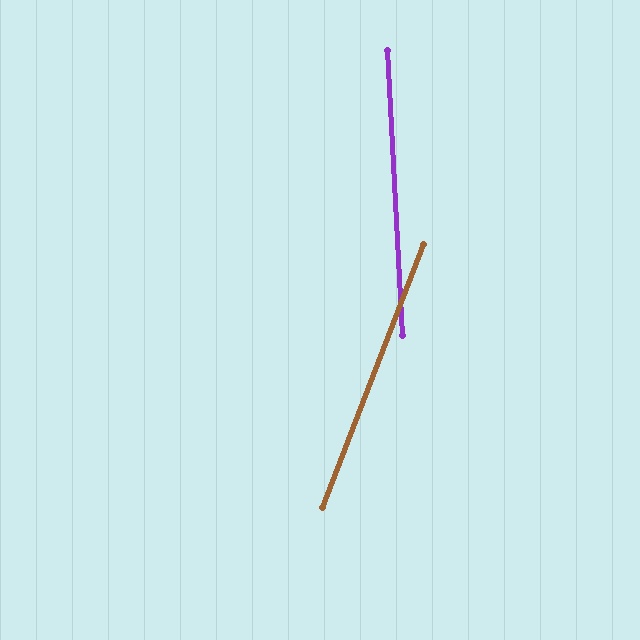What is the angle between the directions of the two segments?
Approximately 24 degrees.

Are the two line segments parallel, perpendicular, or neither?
Neither parallel nor perpendicular — they differ by about 24°.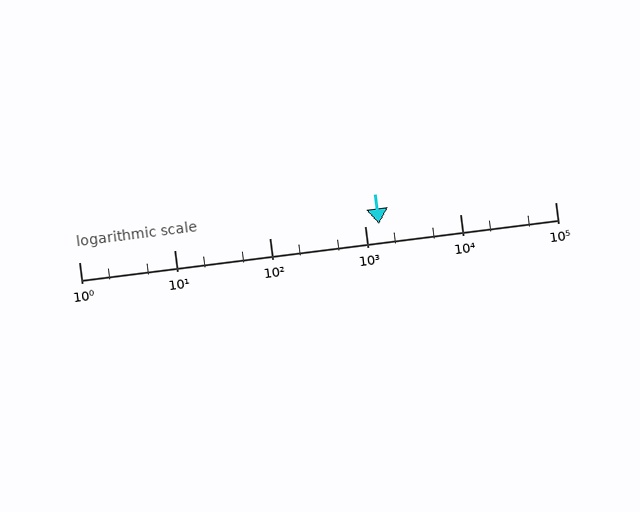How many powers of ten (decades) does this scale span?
The scale spans 5 decades, from 1 to 100000.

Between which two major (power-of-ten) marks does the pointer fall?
The pointer is between 1000 and 10000.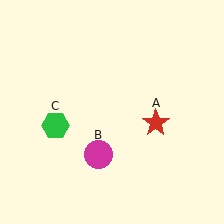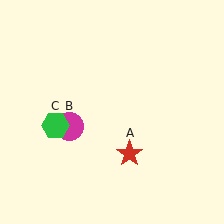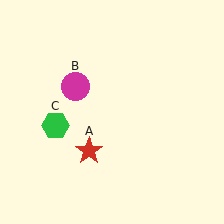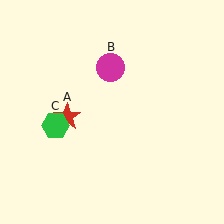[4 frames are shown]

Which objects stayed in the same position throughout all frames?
Green hexagon (object C) remained stationary.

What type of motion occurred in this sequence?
The red star (object A), magenta circle (object B) rotated clockwise around the center of the scene.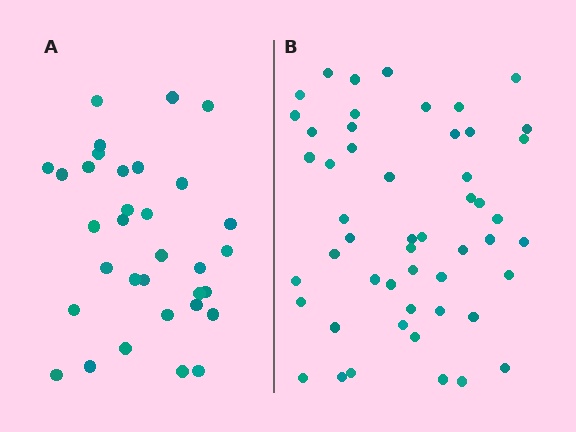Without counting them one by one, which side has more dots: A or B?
Region B (the right region) has more dots.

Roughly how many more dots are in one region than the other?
Region B has approximately 20 more dots than region A.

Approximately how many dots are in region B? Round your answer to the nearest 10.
About 50 dots. (The exact count is 51, which rounds to 50.)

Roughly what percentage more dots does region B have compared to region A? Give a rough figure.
About 55% more.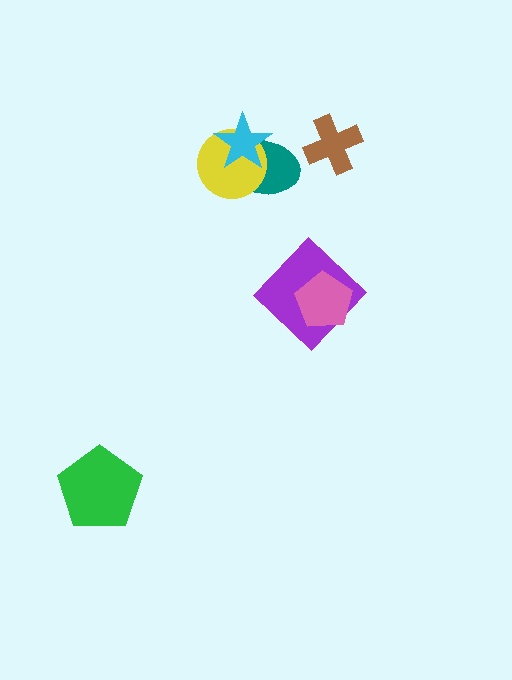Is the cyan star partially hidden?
No, no other shape covers it.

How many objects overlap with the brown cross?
0 objects overlap with the brown cross.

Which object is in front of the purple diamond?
The pink pentagon is in front of the purple diamond.